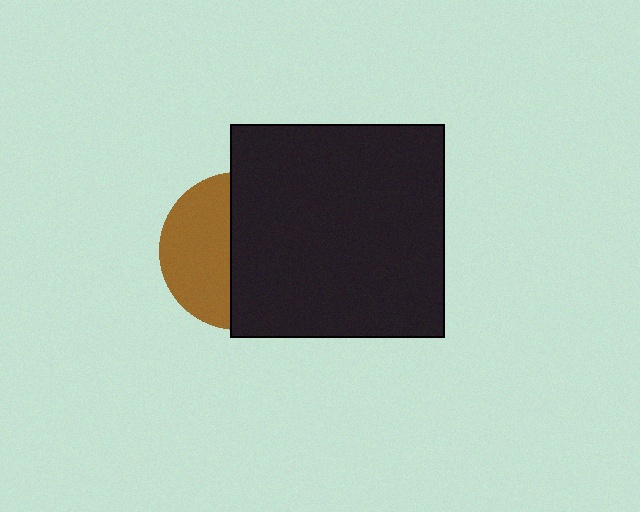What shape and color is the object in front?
The object in front is a black square.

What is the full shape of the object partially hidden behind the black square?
The partially hidden object is a brown circle.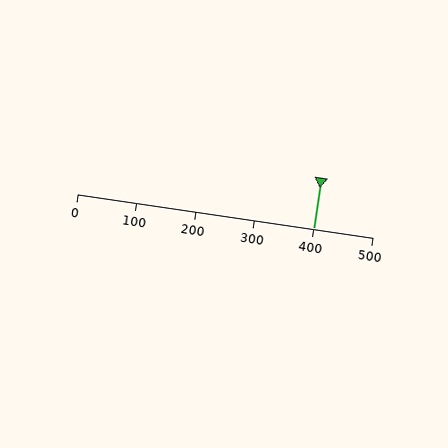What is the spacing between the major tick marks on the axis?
The major ticks are spaced 100 apart.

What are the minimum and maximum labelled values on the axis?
The axis runs from 0 to 500.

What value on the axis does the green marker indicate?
The marker indicates approximately 400.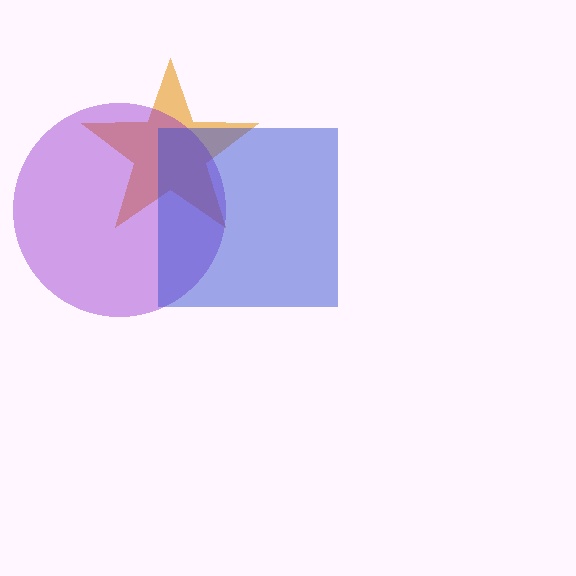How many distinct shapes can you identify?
There are 3 distinct shapes: an orange star, a purple circle, a blue square.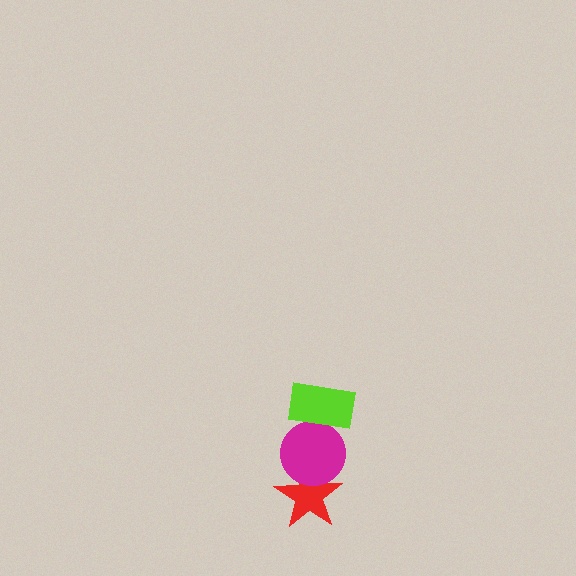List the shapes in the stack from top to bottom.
From top to bottom: the lime rectangle, the magenta circle, the red star.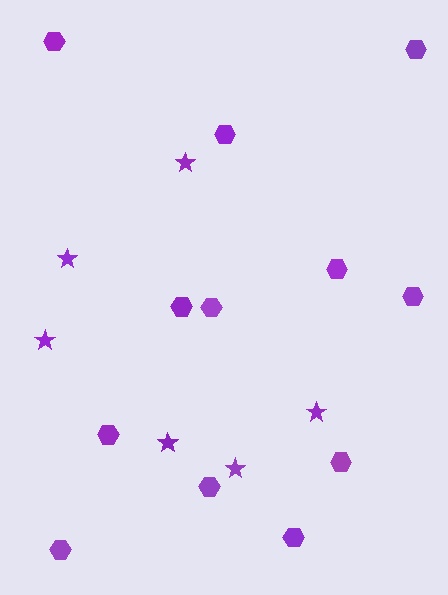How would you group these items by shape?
There are 2 groups: one group of hexagons (12) and one group of stars (6).